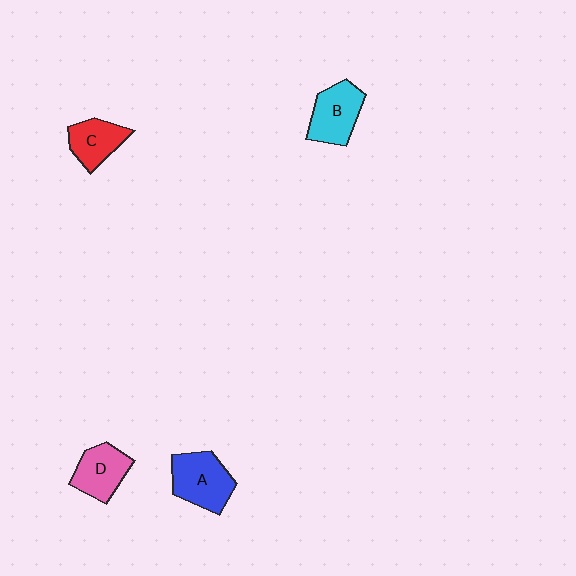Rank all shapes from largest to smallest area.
From largest to smallest: A (blue), B (cyan), D (pink), C (red).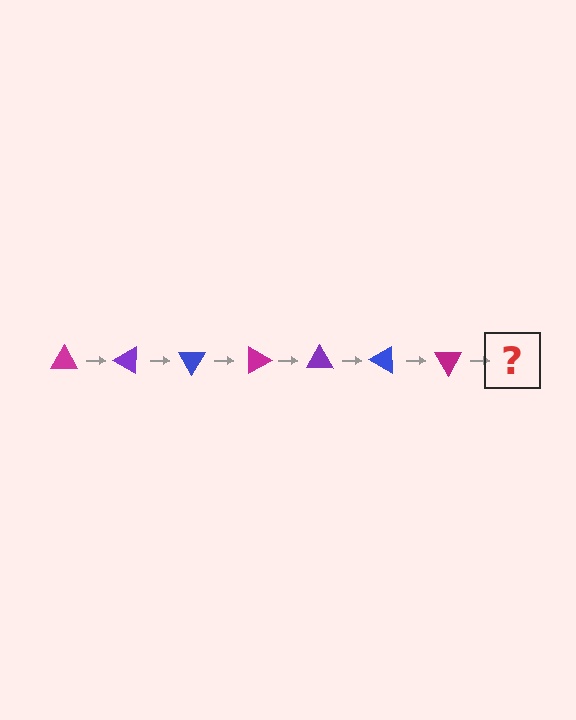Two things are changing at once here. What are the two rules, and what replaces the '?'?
The two rules are that it rotates 30 degrees each step and the color cycles through magenta, purple, and blue. The '?' should be a purple triangle, rotated 210 degrees from the start.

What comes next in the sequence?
The next element should be a purple triangle, rotated 210 degrees from the start.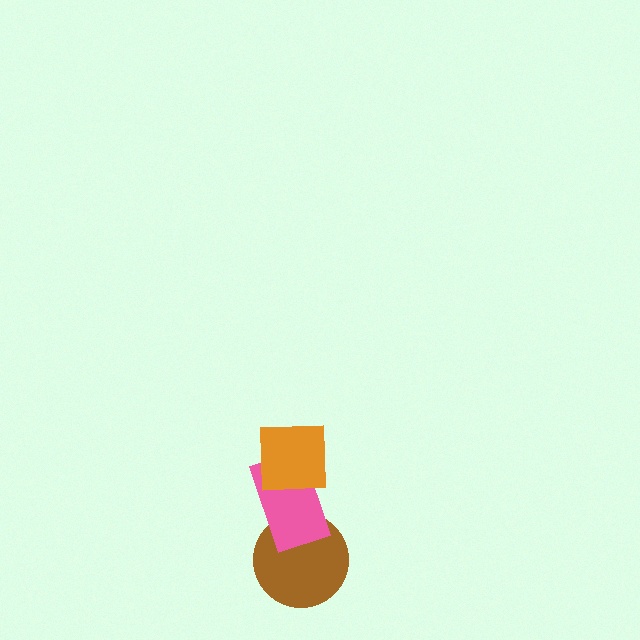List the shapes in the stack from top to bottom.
From top to bottom: the orange square, the pink rectangle, the brown circle.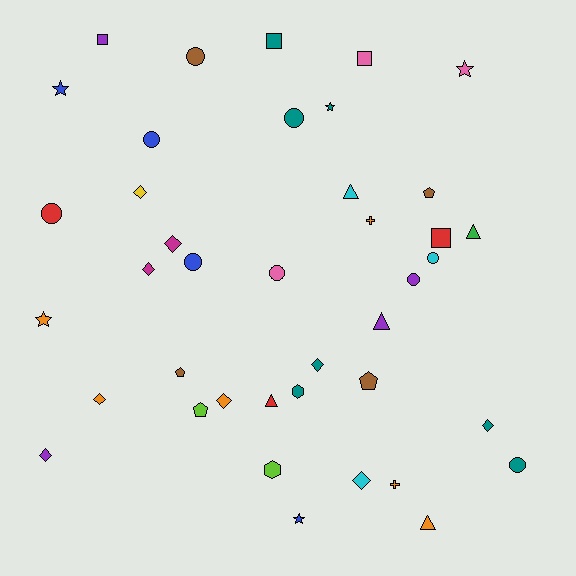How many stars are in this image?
There are 5 stars.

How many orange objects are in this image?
There are 6 orange objects.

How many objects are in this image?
There are 40 objects.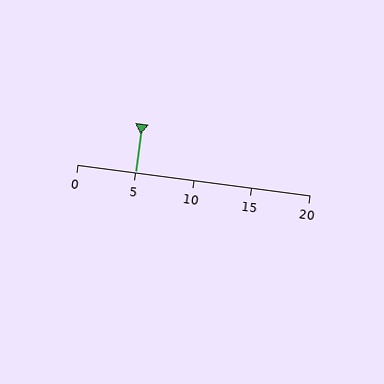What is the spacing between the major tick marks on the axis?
The major ticks are spaced 5 apart.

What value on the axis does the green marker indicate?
The marker indicates approximately 5.